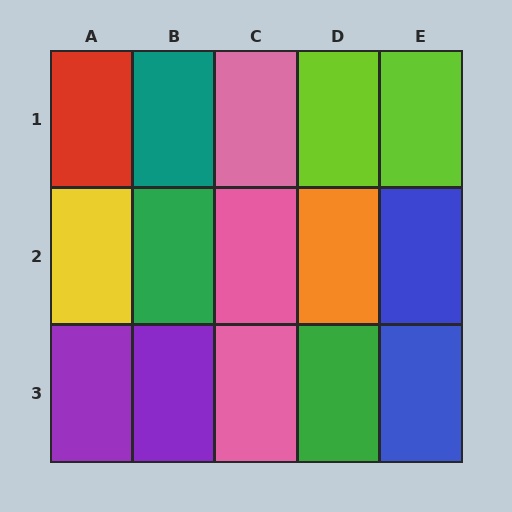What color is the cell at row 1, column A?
Red.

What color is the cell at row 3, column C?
Pink.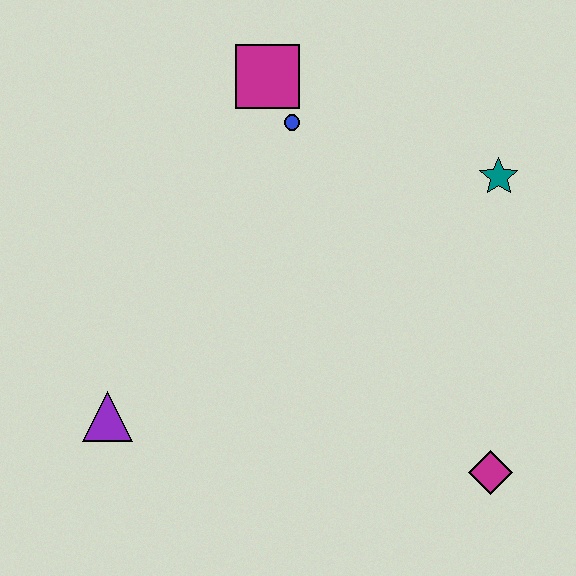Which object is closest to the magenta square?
The blue circle is closest to the magenta square.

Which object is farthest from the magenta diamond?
The magenta square is farthest from the magenta diamond.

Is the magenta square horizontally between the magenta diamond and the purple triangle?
Yes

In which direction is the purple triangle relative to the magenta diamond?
The purple triangle is to the left of the magenta diamond.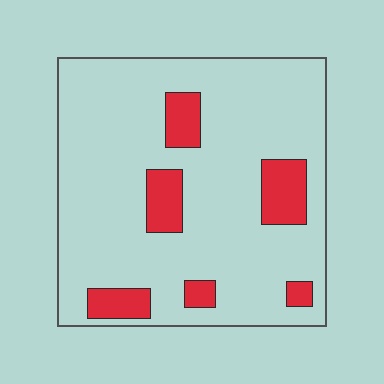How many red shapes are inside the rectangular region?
6.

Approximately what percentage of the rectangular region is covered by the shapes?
Approximately 15%.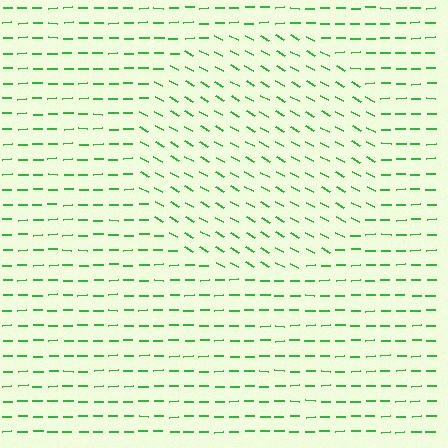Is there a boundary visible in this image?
Yes, there is a texture boundary formed by a change in line orientation.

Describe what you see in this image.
The image is filled with small green line segments. A circle region in the image has lines oriented differently from the surrounding lines, creating a visible texture boundary.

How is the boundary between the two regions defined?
The boundary is defined purely by a change in line orientation (approximately 30 degrees difference). All lines are the same color and thickness.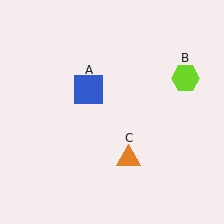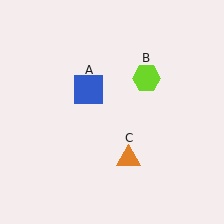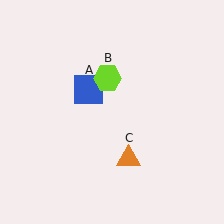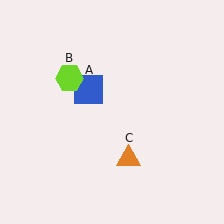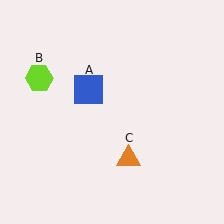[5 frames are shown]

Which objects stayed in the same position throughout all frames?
Blue square (object A) and orange triangle (object C) remained stationary.